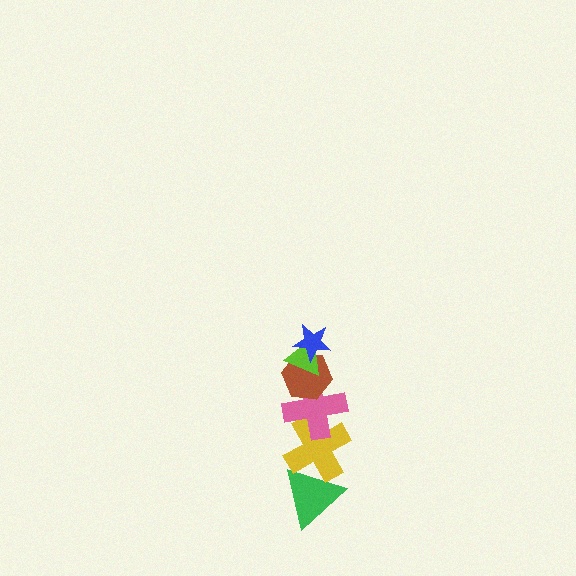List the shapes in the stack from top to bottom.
From top to bottom: the blue star, the lime triangle, the brown hexagon, the pink cross, the yellow cross, the green triangle.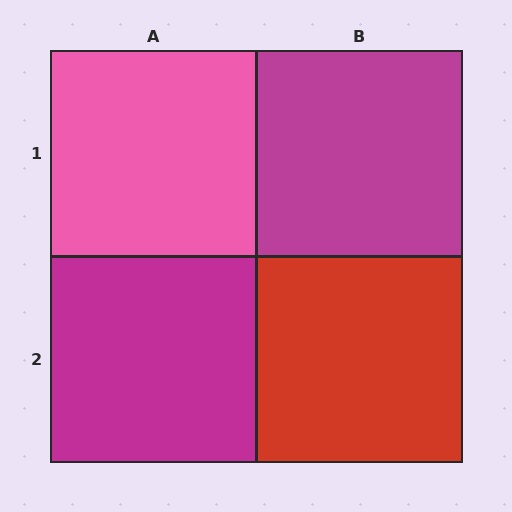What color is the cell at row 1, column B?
Magenta.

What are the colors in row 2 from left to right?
Magenta, red.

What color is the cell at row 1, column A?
Pink.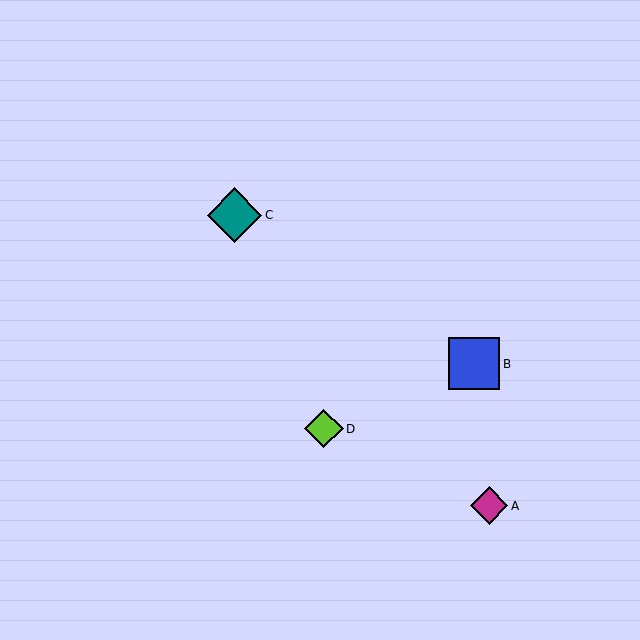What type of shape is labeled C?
Shape C is a teal diamond.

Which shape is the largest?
The teal diamond (labeled C) is the largest.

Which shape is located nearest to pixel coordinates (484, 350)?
The blue square (labeled B) at (474, 364) is nearest to that location.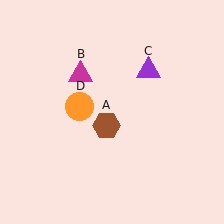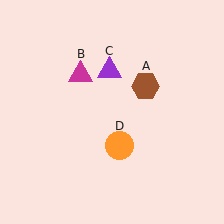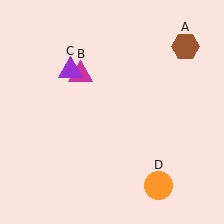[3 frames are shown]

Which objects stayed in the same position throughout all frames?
Magenta triangle (object B) remained stationary.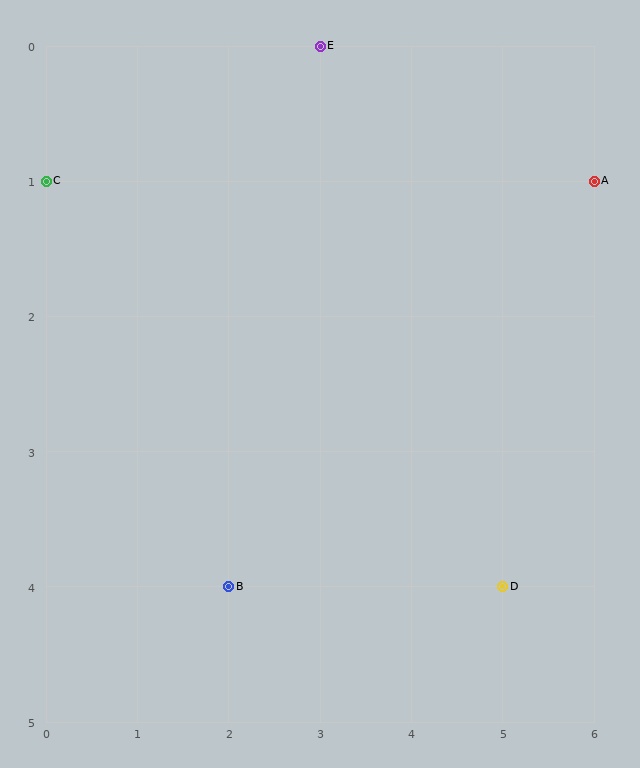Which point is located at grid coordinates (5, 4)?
Point D is at (5, 4).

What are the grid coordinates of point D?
Point D is at grid coordinates (5, 4).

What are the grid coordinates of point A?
Point A is at grid coordinates (6, 1).